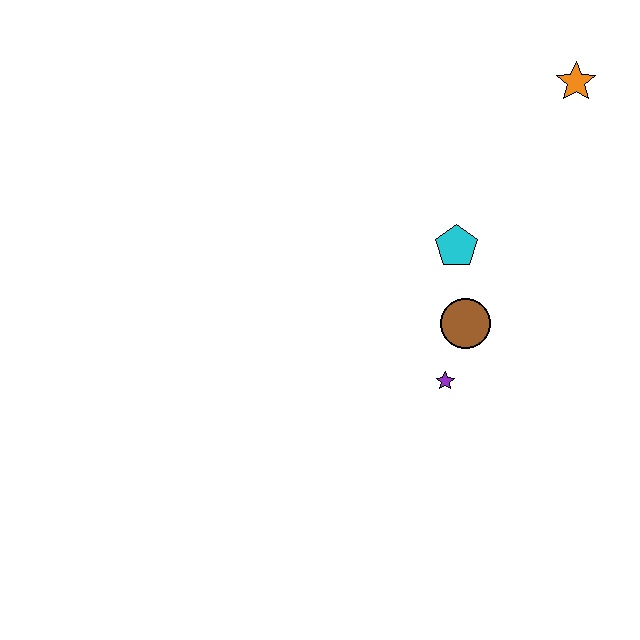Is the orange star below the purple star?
No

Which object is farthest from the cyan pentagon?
The orange star is farthest from the cyan pentagon.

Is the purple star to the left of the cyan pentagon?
Yes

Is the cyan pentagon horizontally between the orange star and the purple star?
Yes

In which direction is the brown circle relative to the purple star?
The brown circle is above the purple star.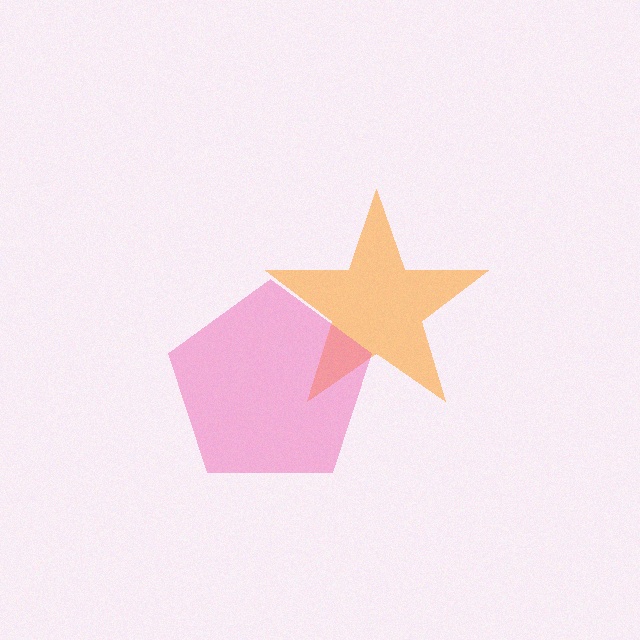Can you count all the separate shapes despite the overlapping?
Yes, there are 2 separate shapes.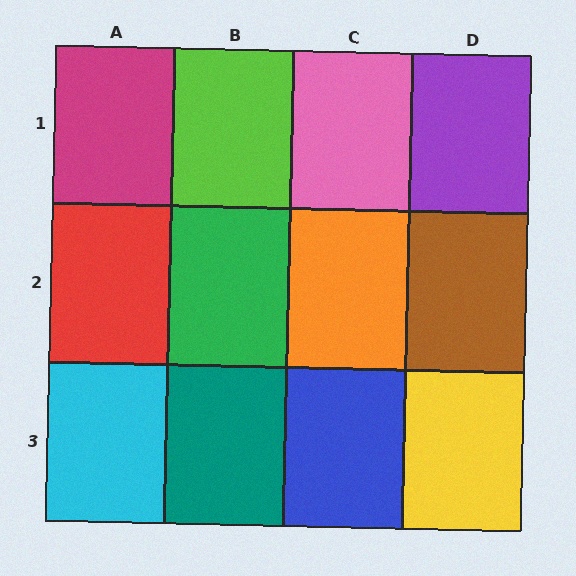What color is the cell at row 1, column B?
Lime.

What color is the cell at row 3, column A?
Cyan.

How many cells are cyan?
1 cell is cyan.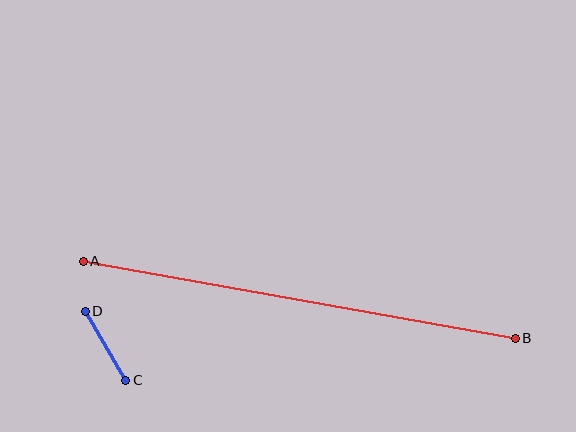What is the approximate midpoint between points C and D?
The midpoint is at approximately (106, 345) pixels.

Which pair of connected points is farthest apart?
Points A and B are farthest apart.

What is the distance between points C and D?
The distance is approximately 80 pixels.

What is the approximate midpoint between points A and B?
The midpoint is at approximately (299, 300) pixels.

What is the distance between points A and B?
The distance is approximately 439 pixels.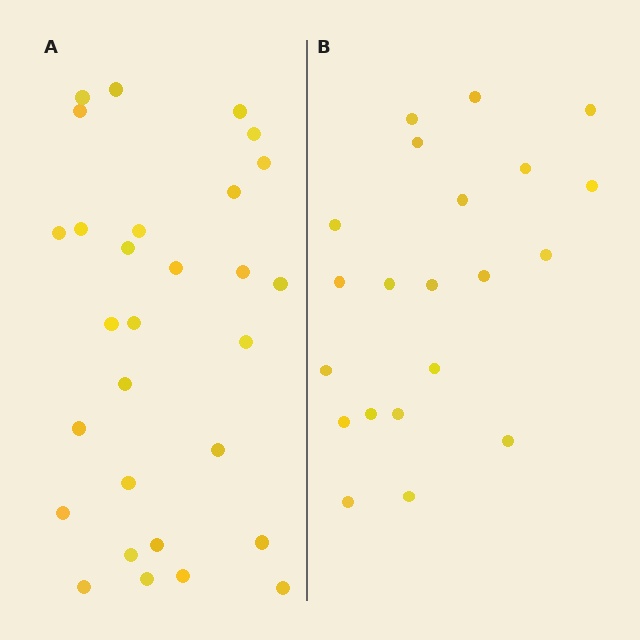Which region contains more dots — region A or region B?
Region A (the left region) has more dots.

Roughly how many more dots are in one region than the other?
Region A has roughly 8 or so more dots than region B.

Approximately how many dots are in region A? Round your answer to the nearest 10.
About 30 dots. (The exact count is 29, which rounds to 30.)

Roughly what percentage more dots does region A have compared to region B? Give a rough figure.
About 40% more.